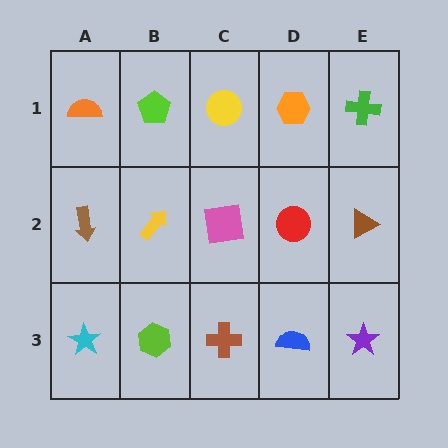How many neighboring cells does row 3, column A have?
2.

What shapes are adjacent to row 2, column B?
A lime pentagon (row 1, column B), a lime hexagon (row 3, column B), a brown arrow (row 2, column A), a pink square (row 2, column C).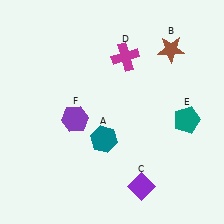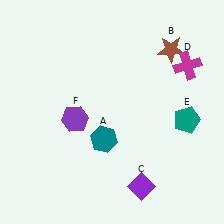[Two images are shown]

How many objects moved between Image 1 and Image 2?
1 object moved between the two images.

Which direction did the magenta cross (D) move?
The magenta cross (D) moved right.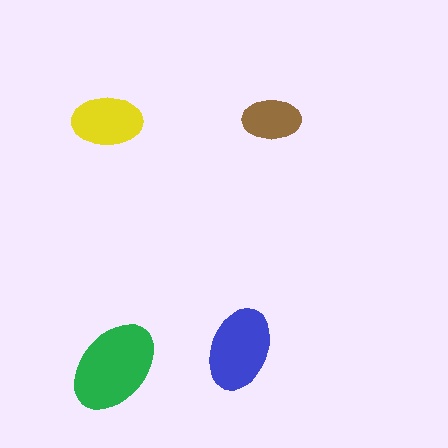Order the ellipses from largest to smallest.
the green one, the blue one, the yellow one, the brown one.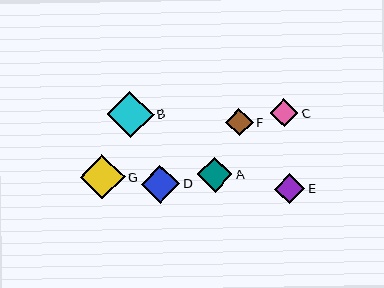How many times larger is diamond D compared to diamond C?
Diamond D is approximately 1.3 times the size of diamond C.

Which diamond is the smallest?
Diamond F is the smallest with a size of approximately 28 pixels.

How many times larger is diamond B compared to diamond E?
Diamond B is approximately 1.5 times the size of diamond E.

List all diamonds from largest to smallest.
From largest to smallest: B, G, D, A, E, C, F.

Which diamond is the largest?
Diamond B is the largest with a size of approximately 46 pixels.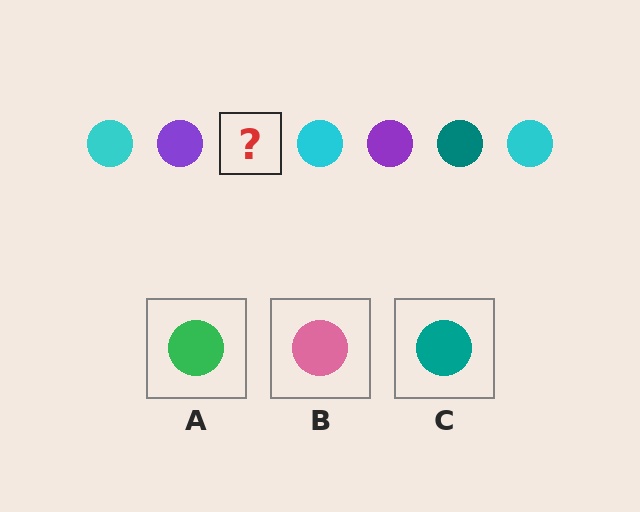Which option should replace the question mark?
Option C.